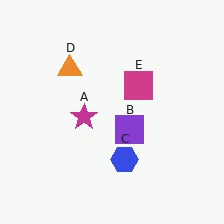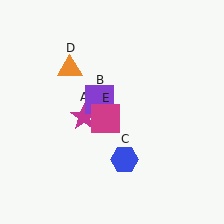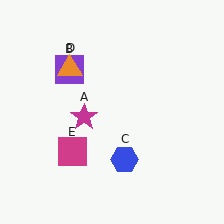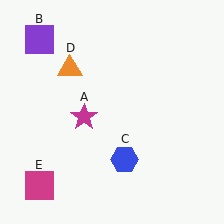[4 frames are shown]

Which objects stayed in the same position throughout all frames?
Magenta star (object A) and blue hexagon (object C) and orange triangle (object D) remained stationary.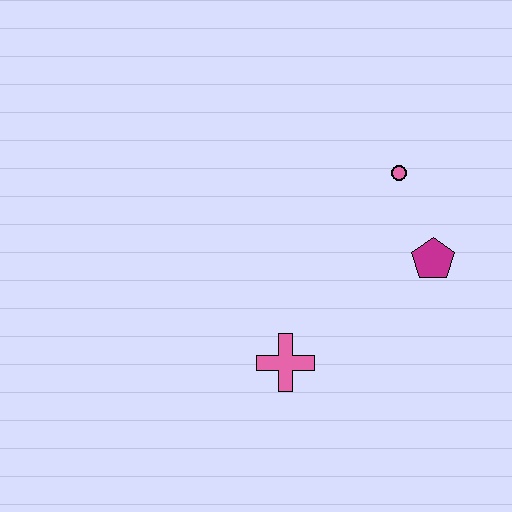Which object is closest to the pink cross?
The magenta pentagon is closest to the pink cross.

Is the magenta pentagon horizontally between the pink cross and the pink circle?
No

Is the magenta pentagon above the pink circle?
No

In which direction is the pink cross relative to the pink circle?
The pink cross is below the pink circle.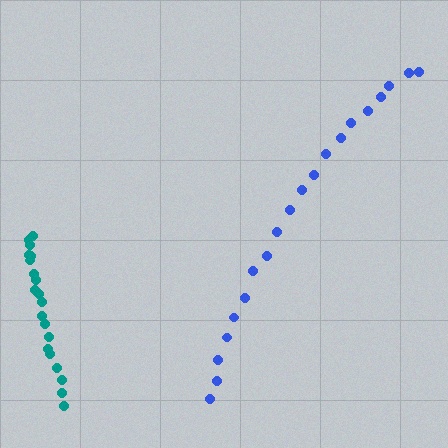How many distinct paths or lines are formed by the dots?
There are 2 distinct paths.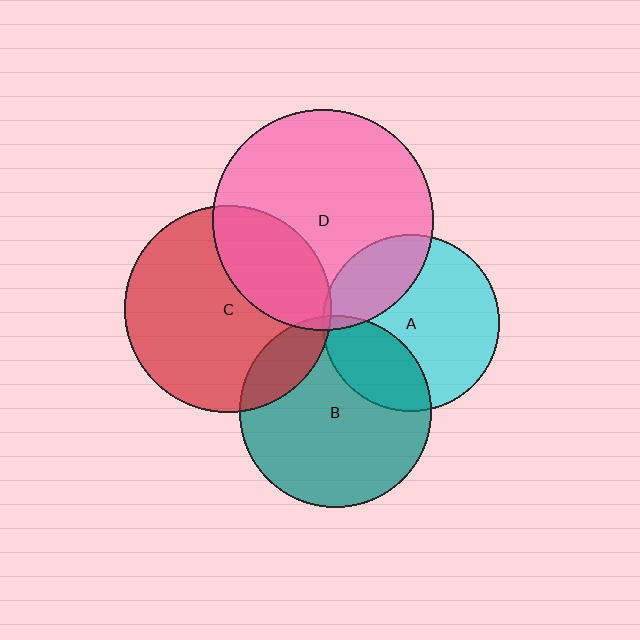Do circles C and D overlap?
Yes.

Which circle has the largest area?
Circle D (pink).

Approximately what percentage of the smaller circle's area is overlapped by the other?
Approximately 30%.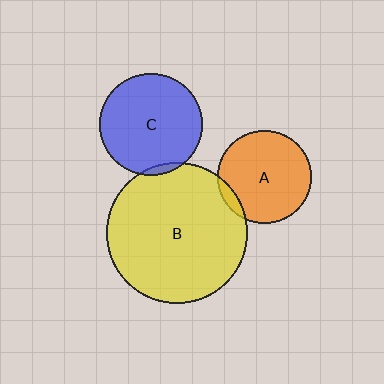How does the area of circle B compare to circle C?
Approximately 1.9 times.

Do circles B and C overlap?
Yes.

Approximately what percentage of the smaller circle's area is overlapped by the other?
Approximately 5%.